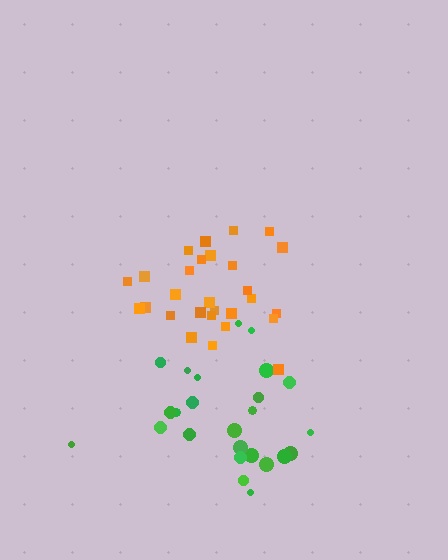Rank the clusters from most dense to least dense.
orange, green.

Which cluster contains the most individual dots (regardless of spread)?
Orange (28).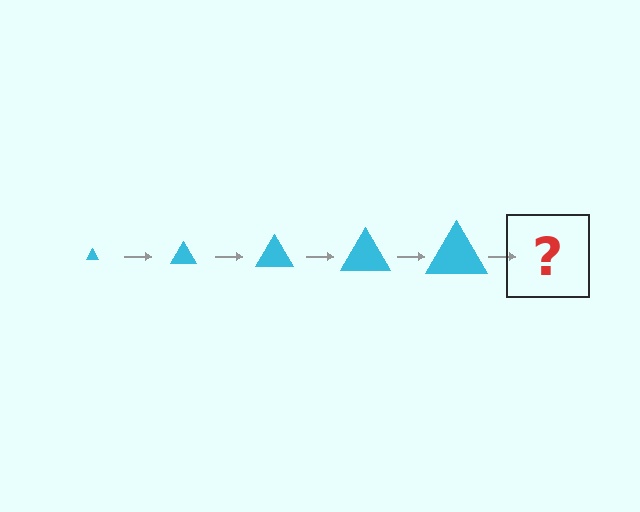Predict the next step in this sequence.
The next step is a cyan triangle, larger than the previous one.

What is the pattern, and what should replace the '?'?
The pattern is that the triangle gets progressively larger each step. The '?' should be a cyan triangle, larger than the previous one.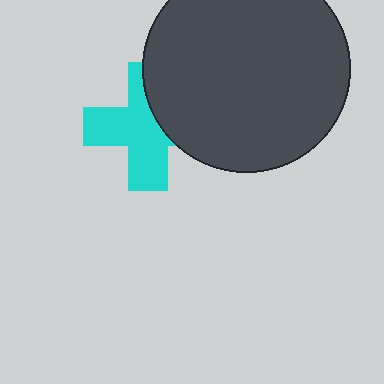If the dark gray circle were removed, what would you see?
You would see the complete cyan cross.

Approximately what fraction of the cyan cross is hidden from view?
Roughly 36% of the cyan cross is hidden behind the dark gray circle.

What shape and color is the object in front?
The object in front is a dark gray circle.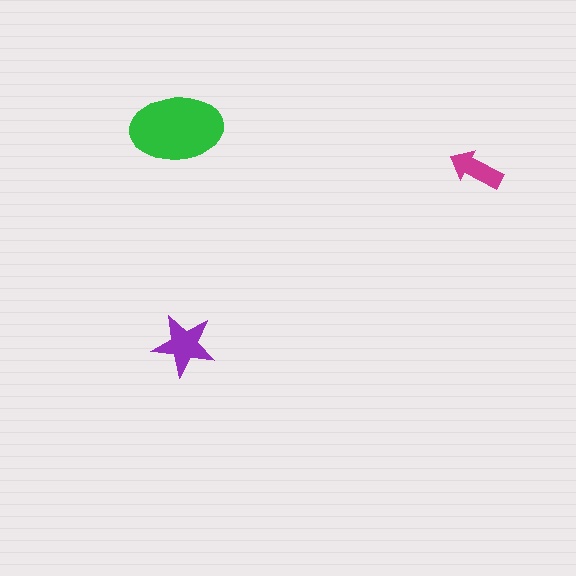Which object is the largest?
The green ellipse.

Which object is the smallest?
The magenta arrow.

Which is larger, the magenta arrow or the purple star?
The purple star.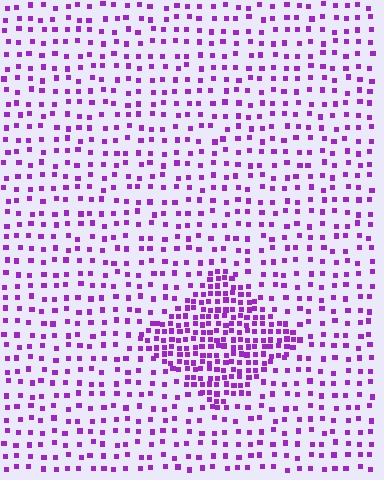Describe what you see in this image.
The image contains small purple elements arranged at two different densities. A diamond-shaped region is visible where the elements are more densely packed than the surrounding area.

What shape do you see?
I see a diamond.